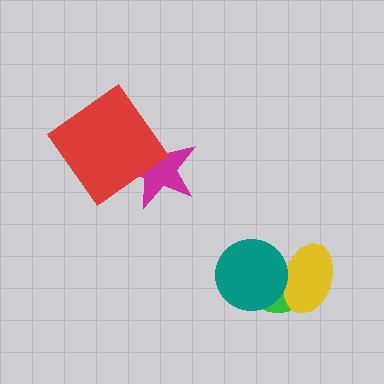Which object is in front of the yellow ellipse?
The teal circle is in front of the yellow ellipse.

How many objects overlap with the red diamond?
1 object overlaps with the red diamond.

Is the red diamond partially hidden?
No, no other shape covers it.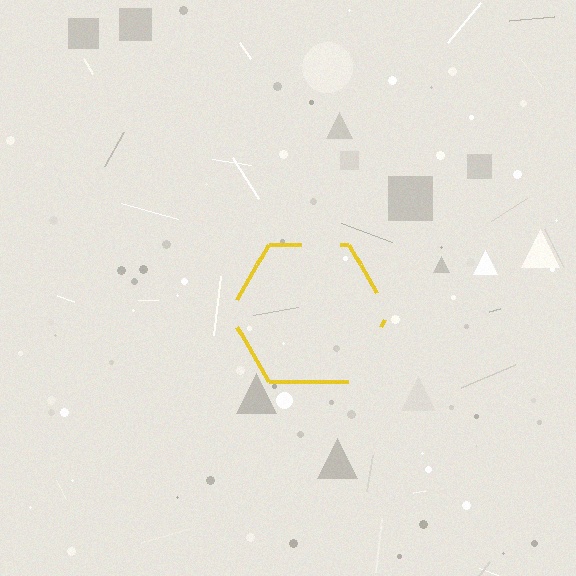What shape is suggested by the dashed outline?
The dashed outline suggests a hexagon.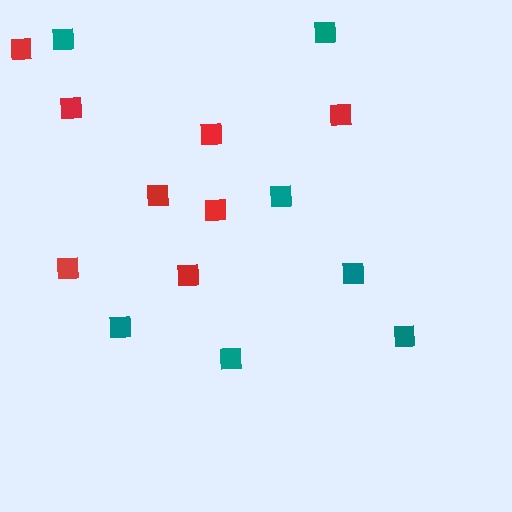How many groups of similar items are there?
There are 2 groups: one group of red squares (8) and one group of teal squares (7).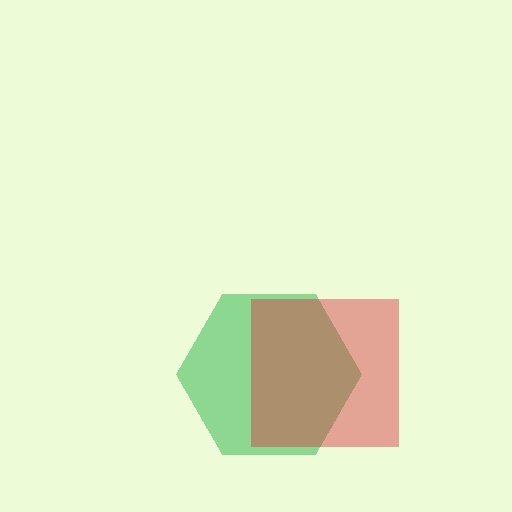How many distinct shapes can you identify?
There are 2 distinct shapes: a green hexagon, a red square.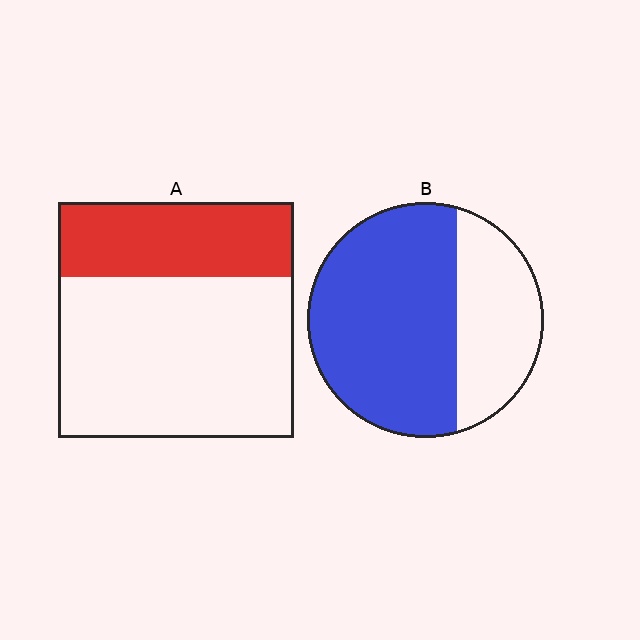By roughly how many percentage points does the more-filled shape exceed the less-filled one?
By roughly 35 percentage points (B over A).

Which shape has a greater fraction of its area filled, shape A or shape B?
Shape B.